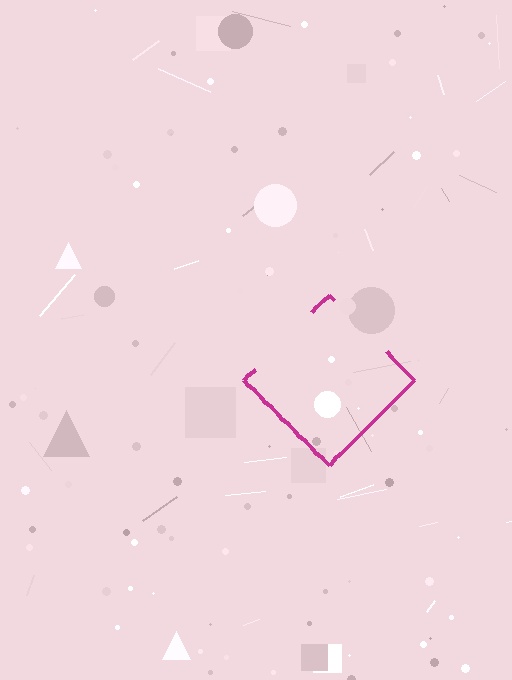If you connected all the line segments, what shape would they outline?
They would outline a diamond.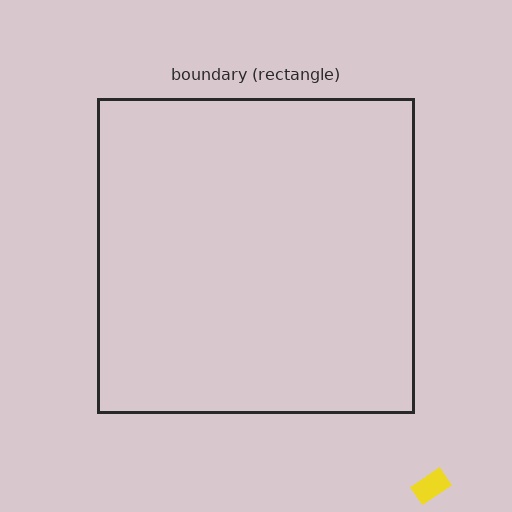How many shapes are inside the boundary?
0 inside, 1 outside.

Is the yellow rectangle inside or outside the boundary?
Outside.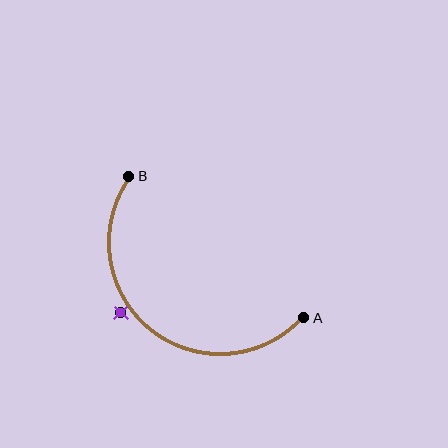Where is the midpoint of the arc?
The arc midpoint is the point on the curve farthest from the straight line joining A and B. It sits below and to the left of that line.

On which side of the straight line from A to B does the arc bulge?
The arc bulges below and to the left of the straight line connecting A and B.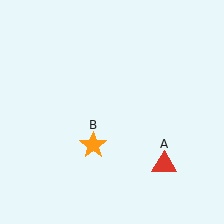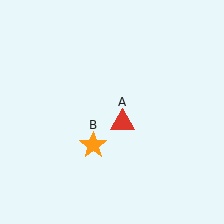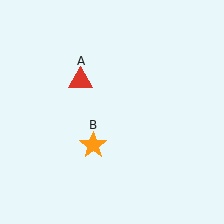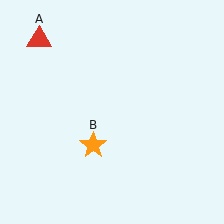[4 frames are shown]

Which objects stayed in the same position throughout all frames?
Orange star (object B) remained stationary.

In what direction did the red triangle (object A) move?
The red triangle (object A) moved up and to the left.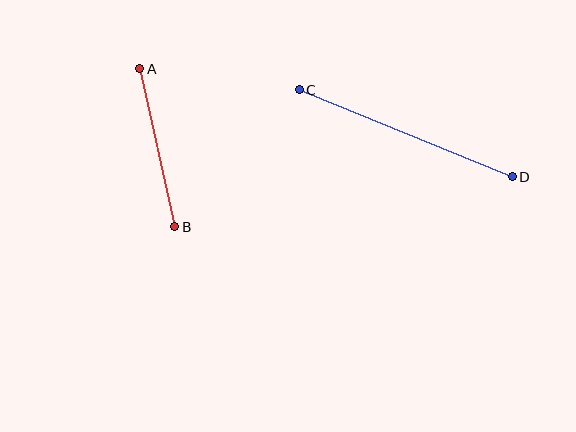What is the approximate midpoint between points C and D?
The midpoint is at approximately (406, 133) pixels.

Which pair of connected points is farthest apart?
Points C and D are farthest apart.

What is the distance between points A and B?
The distance is approximately 162 pixels.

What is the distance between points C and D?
The distance is approximately 230 pixels.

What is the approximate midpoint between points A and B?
The midpoint is at approximately (157, 148) pixels.